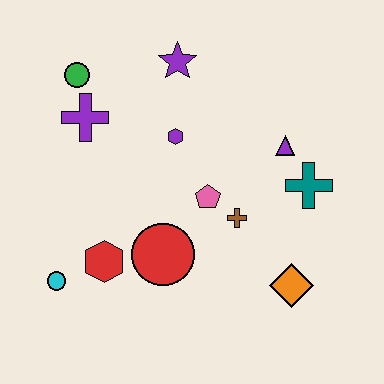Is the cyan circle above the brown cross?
No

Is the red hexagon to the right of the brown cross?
No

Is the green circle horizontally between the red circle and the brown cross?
No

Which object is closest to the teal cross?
The purple triangle is closest to the teal cross.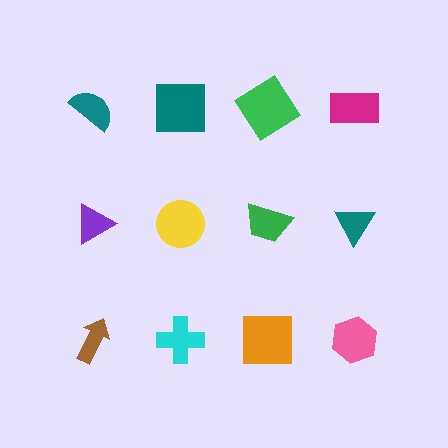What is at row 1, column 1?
A teal semicircle.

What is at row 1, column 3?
A green diamond.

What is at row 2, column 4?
A teal triangle.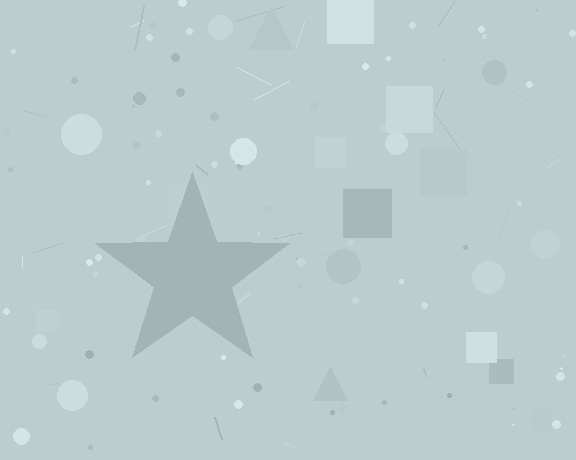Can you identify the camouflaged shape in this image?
The camouflaged shape is a star.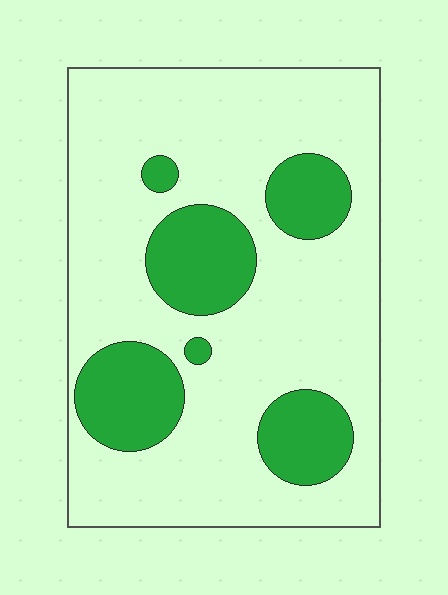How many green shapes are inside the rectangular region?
6.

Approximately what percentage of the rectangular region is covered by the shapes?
Approximately 25%.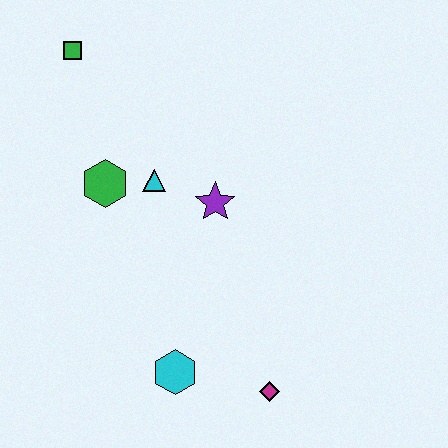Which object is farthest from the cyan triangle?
The magenta diamond is farthest from the cyan triangle.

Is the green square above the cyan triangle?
Yes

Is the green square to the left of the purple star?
Yes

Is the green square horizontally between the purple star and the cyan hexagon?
No